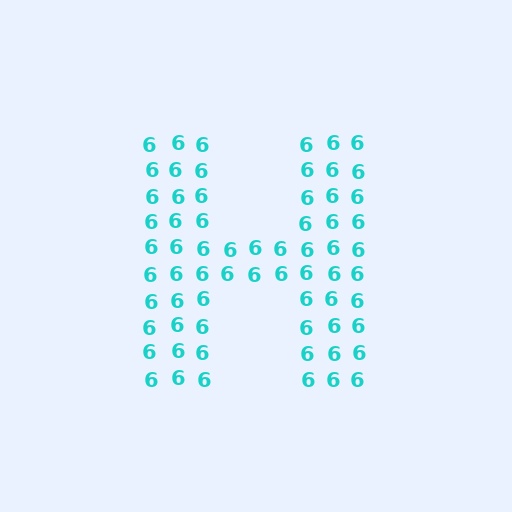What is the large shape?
The large shape is the letter H.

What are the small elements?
The small elements are digit 6's.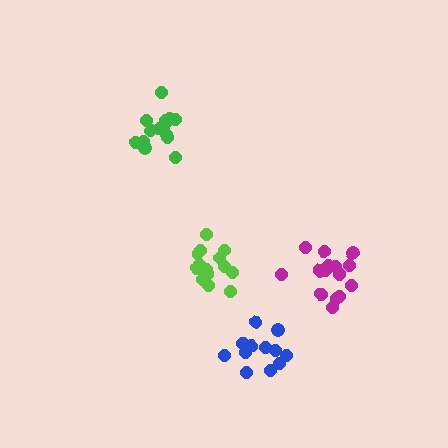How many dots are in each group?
Group 1: 12 dots, Group 2: 14 dots, Group 3: 14 dots, Group 4: 15 dots (55 total).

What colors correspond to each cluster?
The clusters are colored: blue, green, lime, magenta.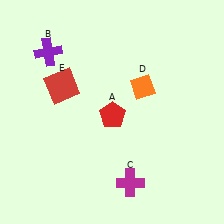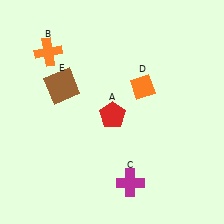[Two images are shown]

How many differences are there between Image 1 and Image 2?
There are 2 differences between the two images.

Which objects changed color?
B changed from purple to orange. E changed from red to brown.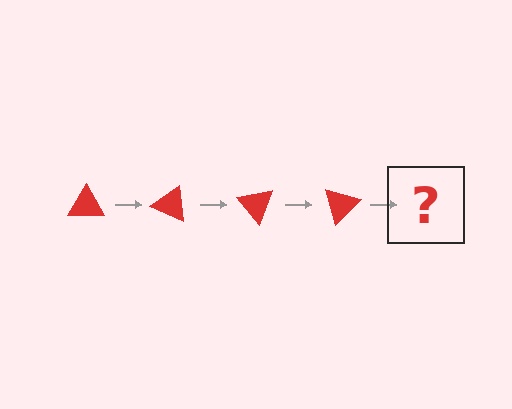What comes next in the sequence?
The next element should be a red triangle rotated 100 degrees.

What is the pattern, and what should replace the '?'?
The pattern is that the triangle rotates 25 degrees each step. The '?' should be a red triangle rotated 100 degrees.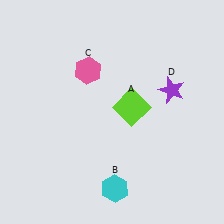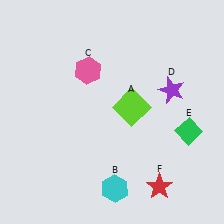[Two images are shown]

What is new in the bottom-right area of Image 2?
A green diamond (E) was added in the bottom-right area of Image 2.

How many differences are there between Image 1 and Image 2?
There are 2 differences between the two images.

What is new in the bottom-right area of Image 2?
A red star (F) was added in the bottom-right area of Image 2.